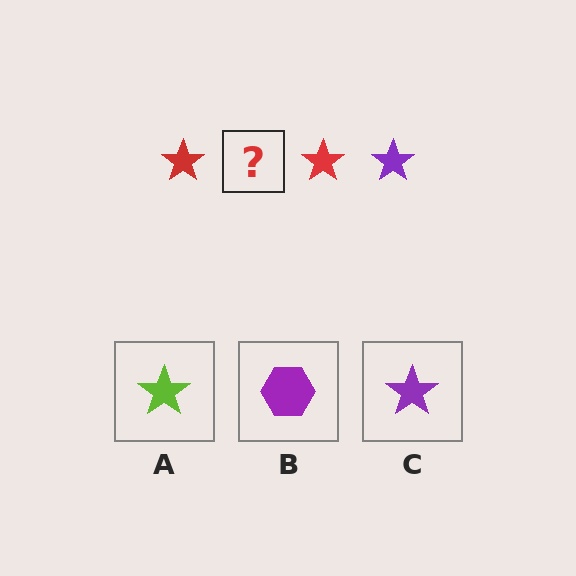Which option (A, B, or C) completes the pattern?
C.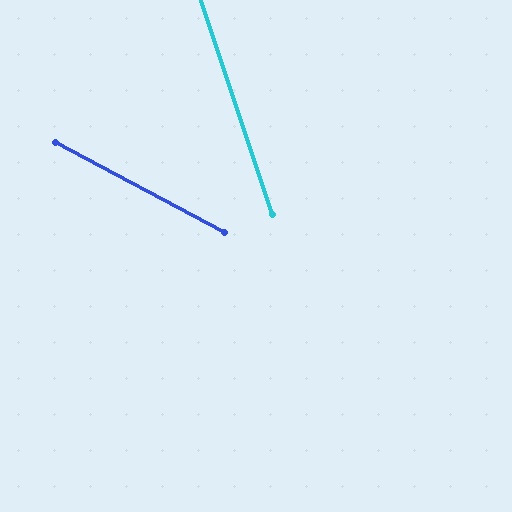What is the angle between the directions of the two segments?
Approximately 43 degrees.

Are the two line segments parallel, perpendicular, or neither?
Neither parallel nor perpendicular — they differ by about 43°.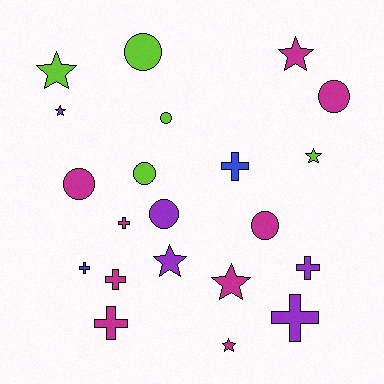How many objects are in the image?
There are 21 objects.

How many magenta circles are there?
There are 3 magenta circles.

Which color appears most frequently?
Magenta, with 9 objects.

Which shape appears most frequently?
Star, with 7 objects.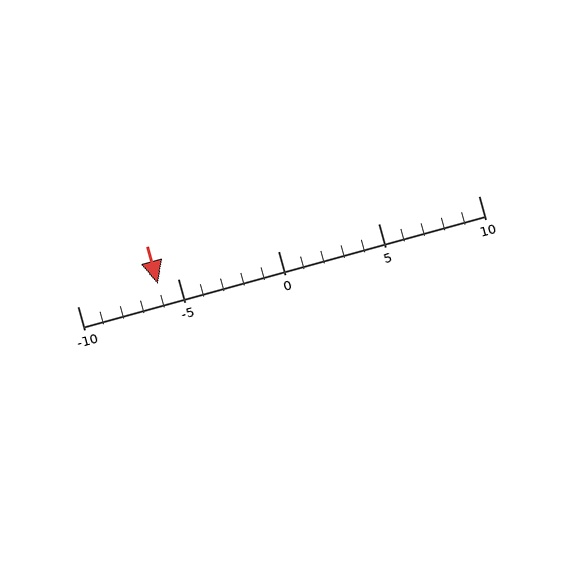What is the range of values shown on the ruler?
The ruler shows values from -10 to 10.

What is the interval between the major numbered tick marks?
The major tick marks are spaced 5 units apart.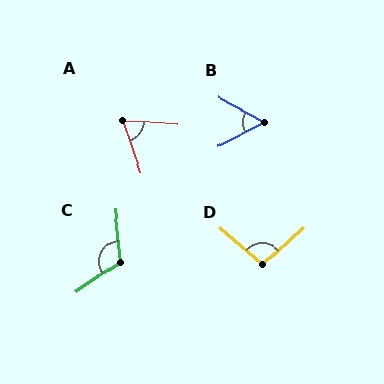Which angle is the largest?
C, at approximately 119 degrees.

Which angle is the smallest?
B, at approximately 56 degrees.